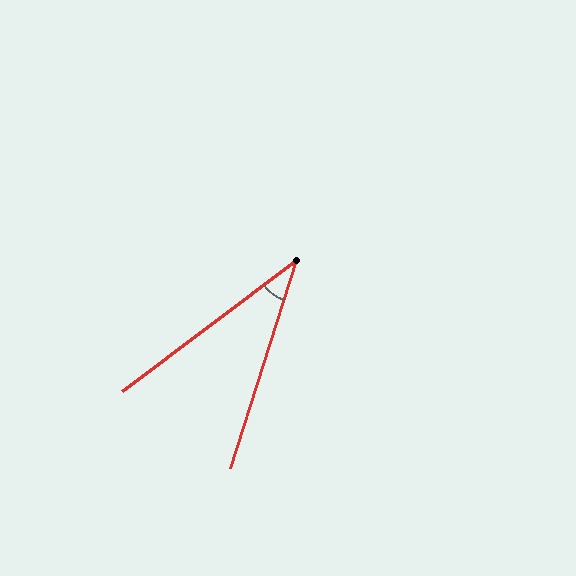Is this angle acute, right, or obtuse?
It is acute.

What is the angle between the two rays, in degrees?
Approximately 36 degrees.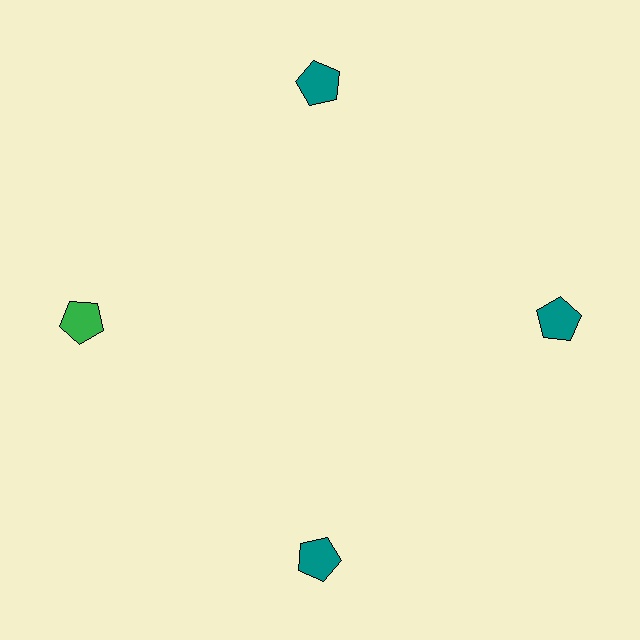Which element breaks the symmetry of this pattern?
The green pentagon at roughly the 9 o'clock position breaks the symmetry. All other shapes are teal pentagons.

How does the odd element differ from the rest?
It has a different color: green instead of teal.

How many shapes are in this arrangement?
There are 4 shapes arranged in a ring pattern.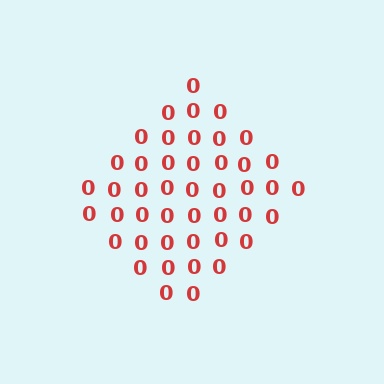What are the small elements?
The small elements are digit 0's.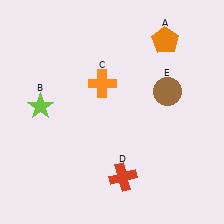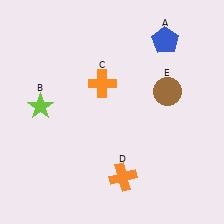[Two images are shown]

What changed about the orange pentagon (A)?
In Image 1, A is orange. In Image 2, it changed to blue.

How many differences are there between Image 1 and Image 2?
There are 2 differences between the two images.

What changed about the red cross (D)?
In Image 1, D is red. In Image 2, it changed to orange.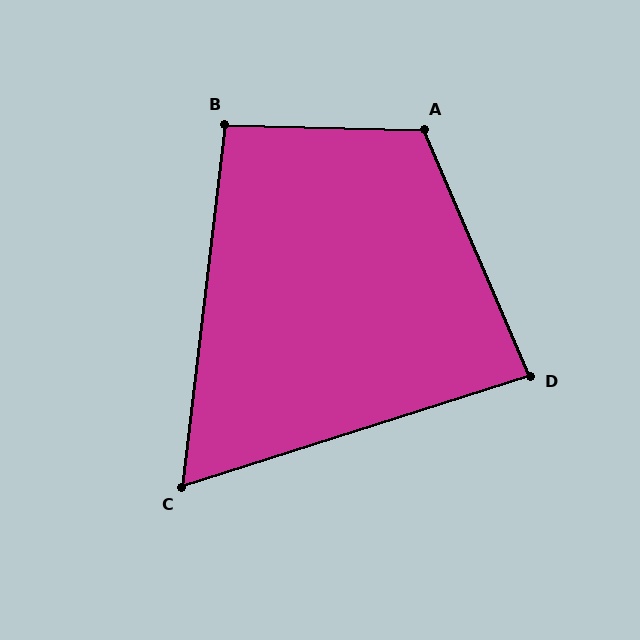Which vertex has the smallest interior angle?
C, at approximately 66 degrees.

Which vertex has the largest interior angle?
A, at approximately 114 degrees.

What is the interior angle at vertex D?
Approximately 85 degrees (acute).